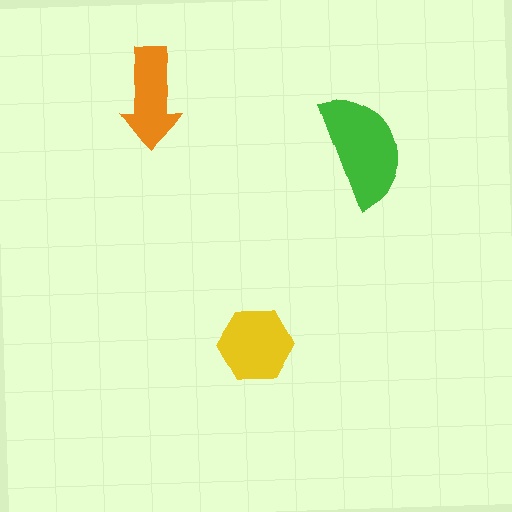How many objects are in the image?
There are 3 objects in the image.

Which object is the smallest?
The orange arrow.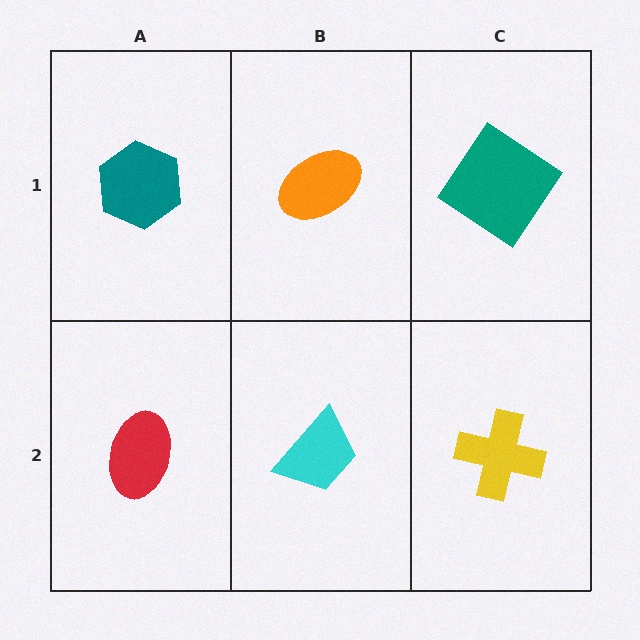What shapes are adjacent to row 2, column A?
A teal hexagon (row 1, column A), a cyan trapezoid (row 2, column B).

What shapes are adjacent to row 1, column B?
A cyan trapezoid (row 2, column B), a teal hexagon (row 1, column A), a teal diamond (row 1, column C).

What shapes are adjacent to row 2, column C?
A teal diamond (row 1, column C), a cyan trapezoid (row 2, column B).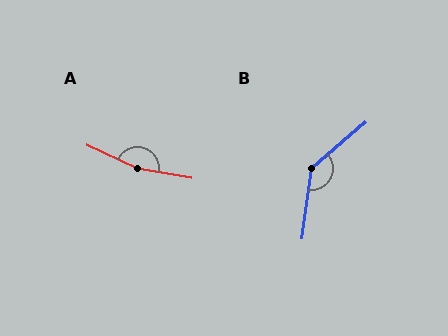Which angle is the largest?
A, at approximately 165 degrees.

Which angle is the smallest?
B, at approximately 138 degrees.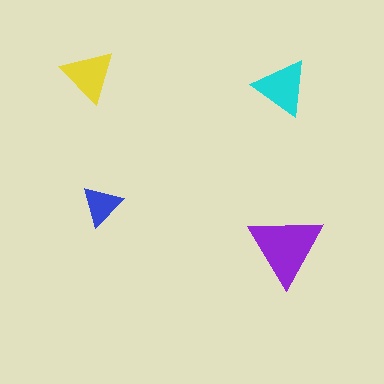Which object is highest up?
The yellow triangle is topmost.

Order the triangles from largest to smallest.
the purple one, the cyan one, the yellow one, the blue one.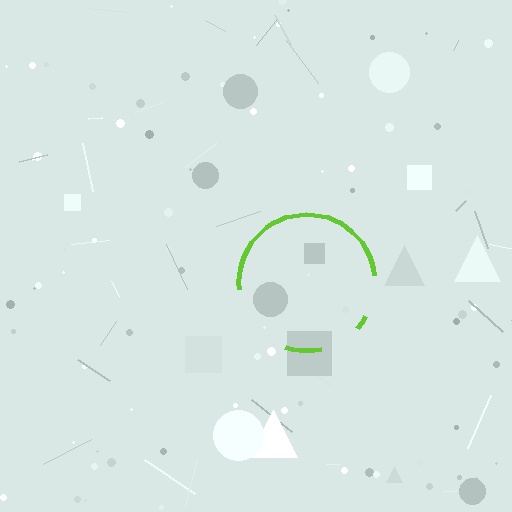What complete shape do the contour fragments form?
The contour fragments form a circle.